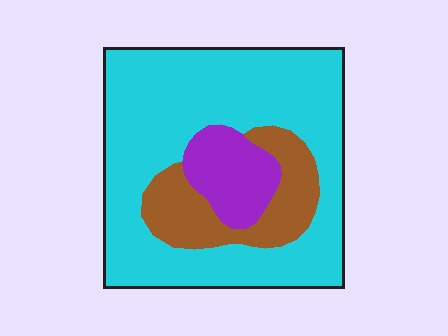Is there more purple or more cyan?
Cyan.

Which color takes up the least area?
Purple, at roughly 10%.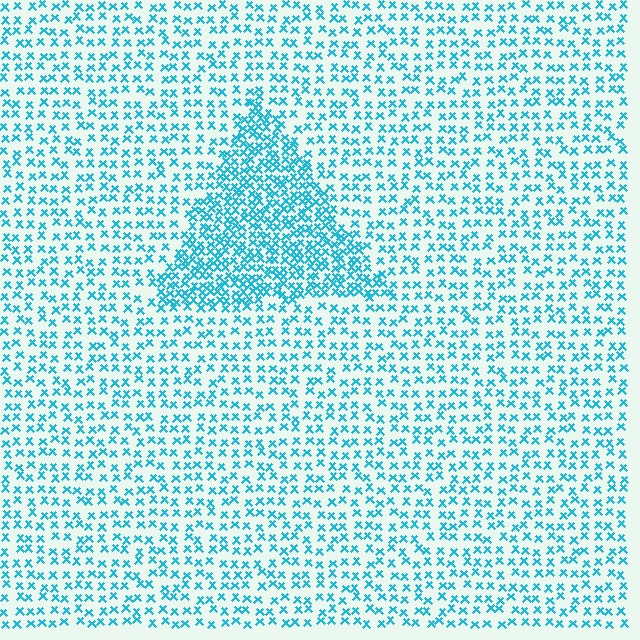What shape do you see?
I see a triangle.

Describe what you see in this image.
The image contains small cyan elements arranged at two different densities. A triangle-shaped region is visible where the elements are more densely packed than the surrounding area.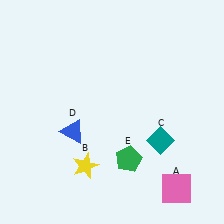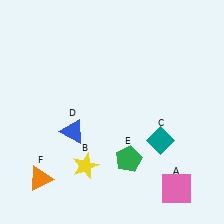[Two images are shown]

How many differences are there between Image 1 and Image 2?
There is 1 difference between the two images.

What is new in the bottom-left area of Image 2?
An orange triangle (F) was added in the bottom-left area of Image 2.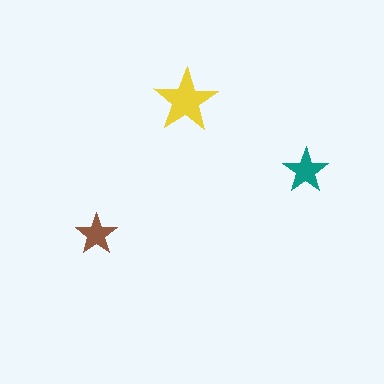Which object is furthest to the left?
The brown star is leftmost.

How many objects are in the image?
There are 3 objects in the image.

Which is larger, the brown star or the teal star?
The teal one.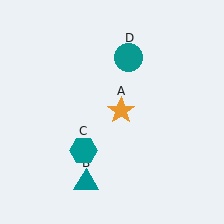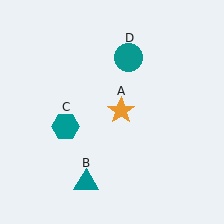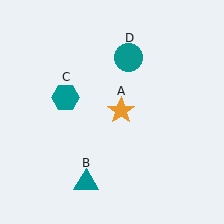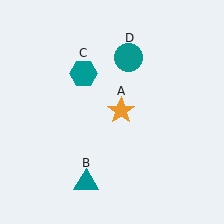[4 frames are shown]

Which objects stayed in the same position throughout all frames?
Orange star (object A) and teal triangle (object B) and teal circle (object D) remained stationary.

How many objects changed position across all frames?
1 object changed position: teal hexagon (object C).